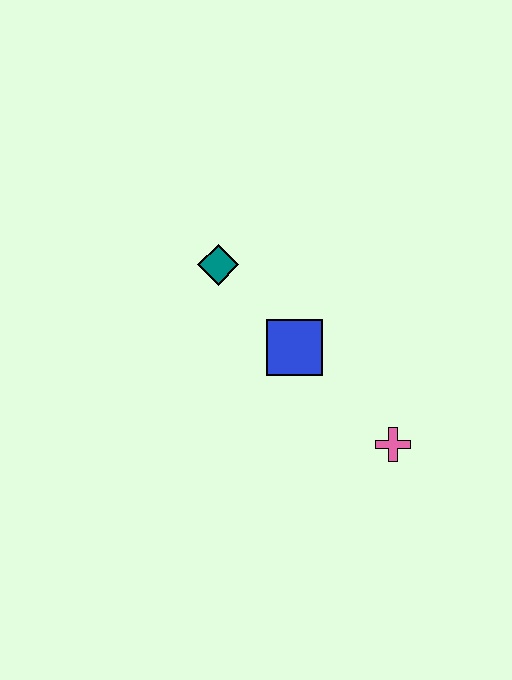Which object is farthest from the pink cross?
The teal diamond is farthest from the pink cross.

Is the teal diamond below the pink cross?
No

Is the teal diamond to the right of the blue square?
No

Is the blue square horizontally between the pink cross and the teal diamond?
Yes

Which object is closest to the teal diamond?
The blue square is closest to the teal diamond.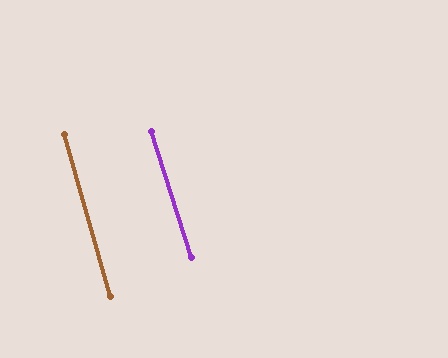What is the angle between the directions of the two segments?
Approximately 2 degrees.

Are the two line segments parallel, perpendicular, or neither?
Parallel — their directions differ by only 1.8°.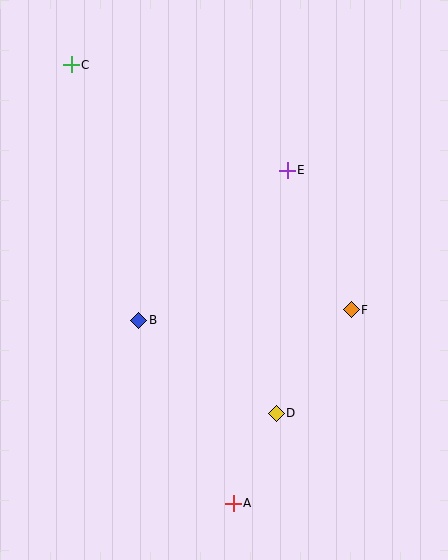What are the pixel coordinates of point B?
Point B is at (139, 320).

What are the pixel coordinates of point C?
Point C is at (71, 65).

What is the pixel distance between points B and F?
The distance between B and F is 213 pixels.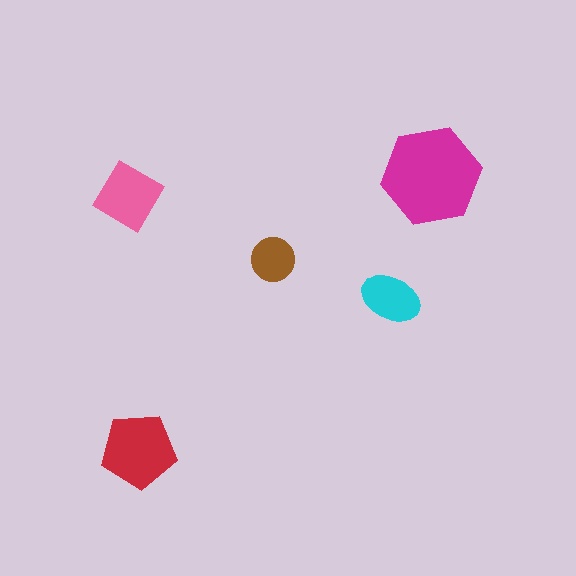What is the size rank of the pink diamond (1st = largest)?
3rd.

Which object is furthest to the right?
The magenta hexagon is rightmost.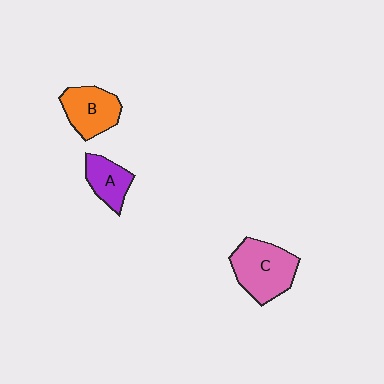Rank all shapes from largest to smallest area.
From largest to smallest: C (pink), B (orange), A (purple).